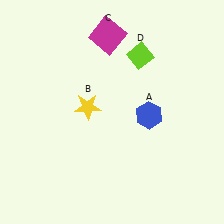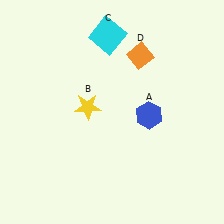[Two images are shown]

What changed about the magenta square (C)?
In Image 1, C is magenta. In Image 2, it changed to cyan.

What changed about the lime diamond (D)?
In Image 1, D is lime. In Image 2, it changed to orange.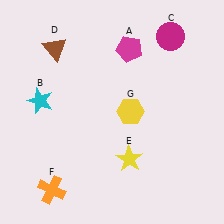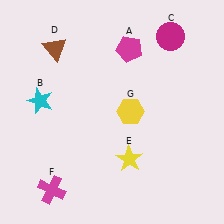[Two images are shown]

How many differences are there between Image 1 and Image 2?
There is 1 difference between the two images.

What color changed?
The cross (F) changed from orange in Image 1 to magenta in Image 2.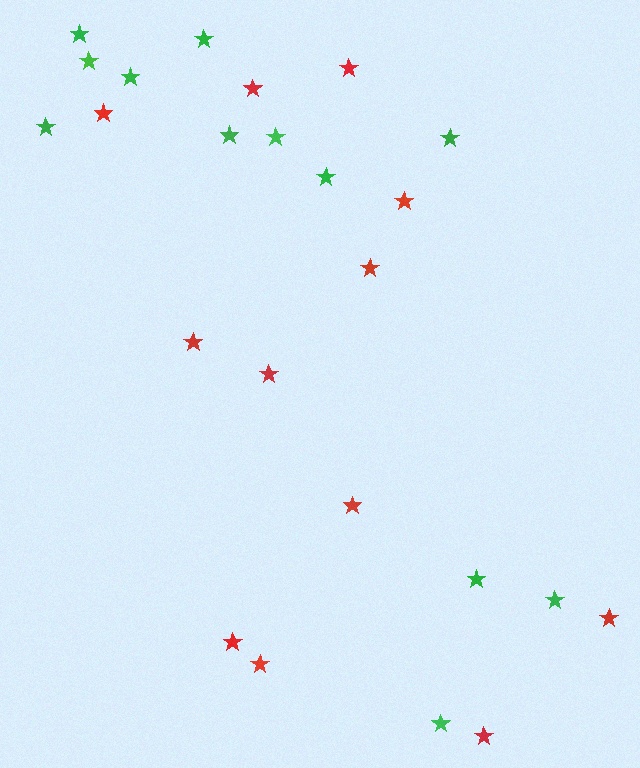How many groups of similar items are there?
There are 2 groups: one group of red stars (12) and one group of green stars (12).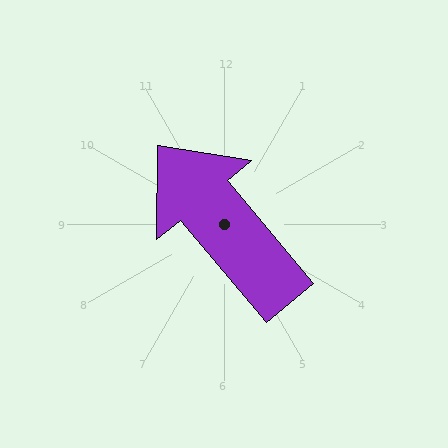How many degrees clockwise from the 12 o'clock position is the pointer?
Approximately 320 degrees.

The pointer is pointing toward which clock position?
Roughly 11 o'clock.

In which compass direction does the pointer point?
Northwest.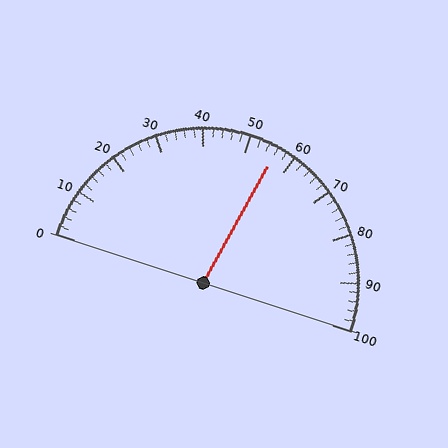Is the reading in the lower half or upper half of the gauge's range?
The reading is in the upper half of the range (0 to 100).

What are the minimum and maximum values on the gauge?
The gauge ranges from 0 to 100.